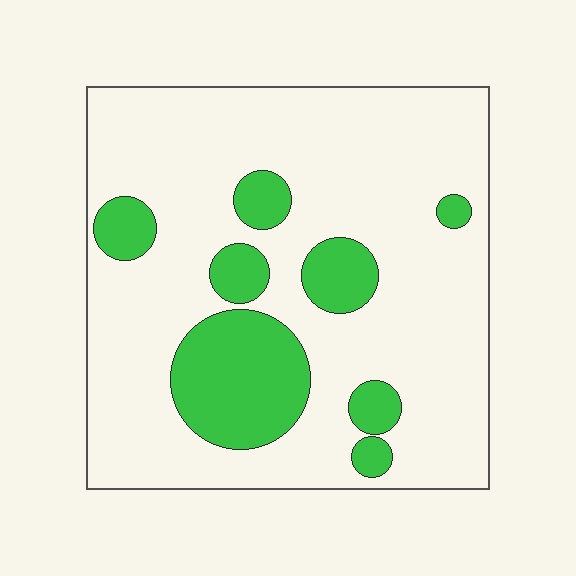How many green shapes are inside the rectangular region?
8.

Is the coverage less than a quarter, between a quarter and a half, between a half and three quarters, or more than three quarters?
Less than a quarter.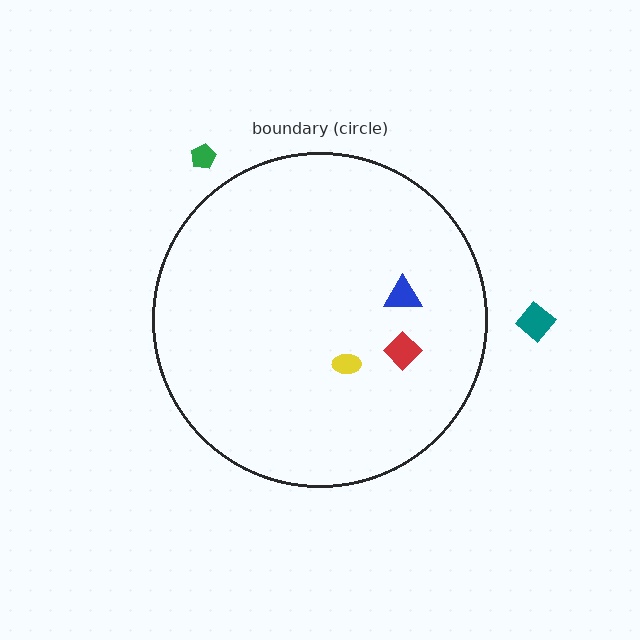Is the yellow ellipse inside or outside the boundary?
Inside.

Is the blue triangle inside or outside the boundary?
Inside.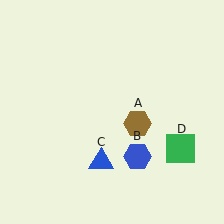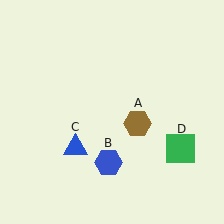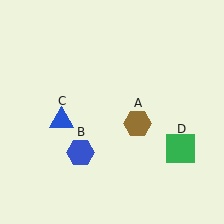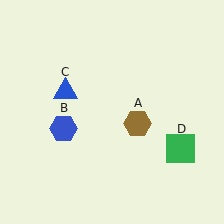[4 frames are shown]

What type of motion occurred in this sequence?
The blue hexagon (object B), blue triangle (object C) rotated clockwise around the center of the scene.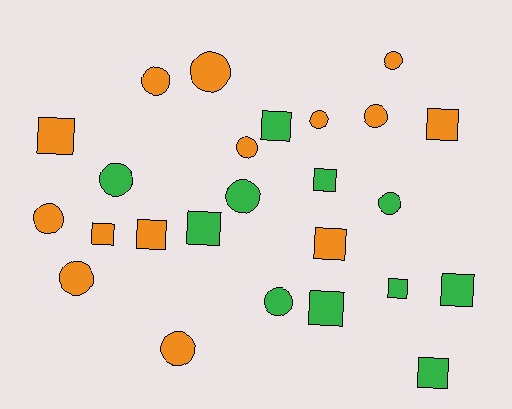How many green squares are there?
There are 7 green squares.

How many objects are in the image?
There are 25 objects.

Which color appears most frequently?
Orange, with 14 objects.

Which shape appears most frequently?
Circle, with 13 objects.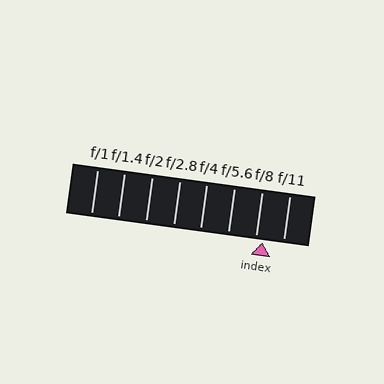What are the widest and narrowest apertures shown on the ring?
The widest aperture shown is f/1 and the narrowest is f/11.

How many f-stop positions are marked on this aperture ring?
There are 8 f-stop positions marked.